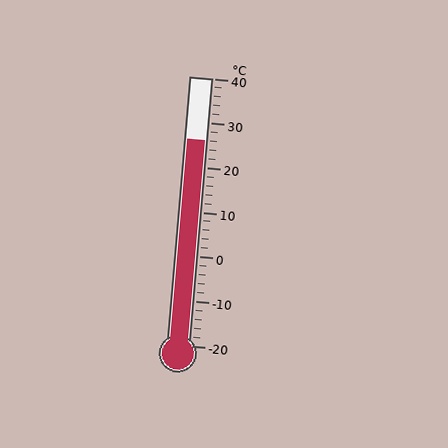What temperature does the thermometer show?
The thermometer shows approximately 26°C.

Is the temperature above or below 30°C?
The temperature is below 30°C.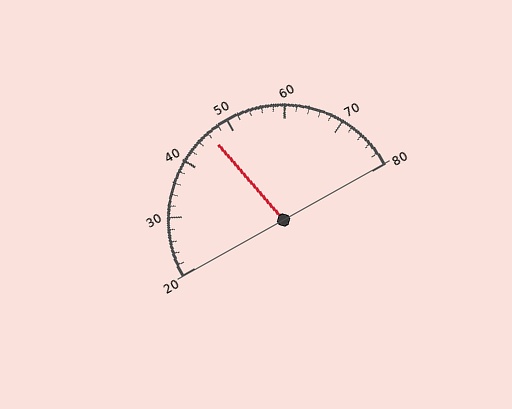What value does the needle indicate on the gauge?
The needle indicates approximately 46.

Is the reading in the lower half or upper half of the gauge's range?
The reading is in the lower half of the range (20 to 80).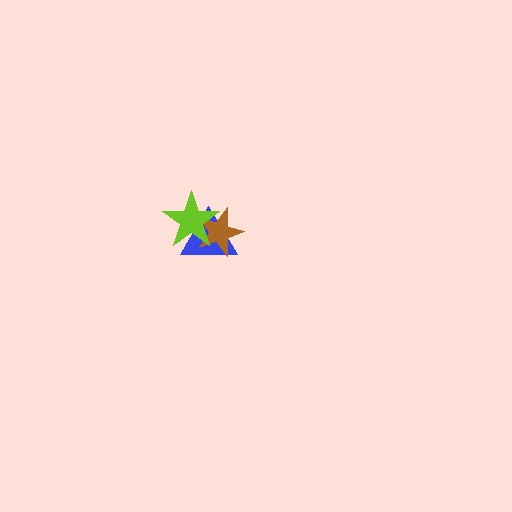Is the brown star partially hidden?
Yes, it is partially covered by another shape.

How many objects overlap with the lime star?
2 objects overlap with the lime star.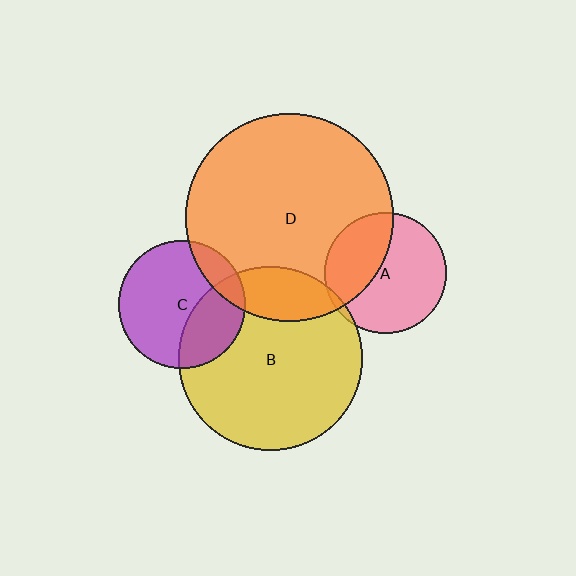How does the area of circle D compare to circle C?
Approximately 2.7 times.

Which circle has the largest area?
Circle D (orange).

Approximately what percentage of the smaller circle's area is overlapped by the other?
Approximately 30%.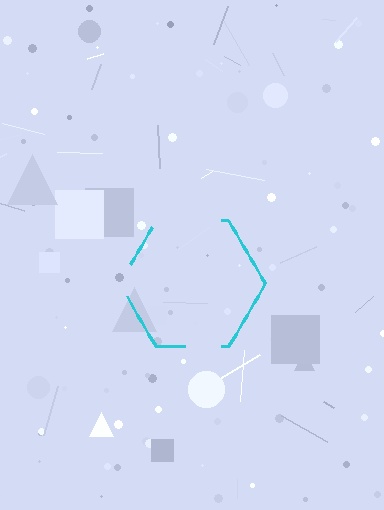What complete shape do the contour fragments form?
The contour fragments form a hexagon.